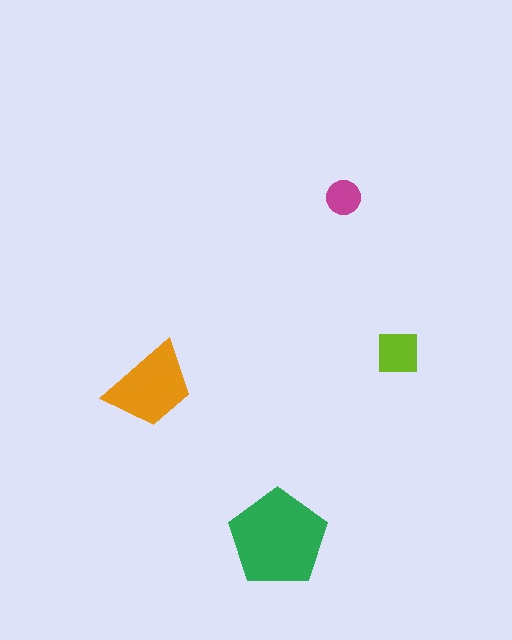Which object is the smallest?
The magenta circle.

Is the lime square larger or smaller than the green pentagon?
Smaller.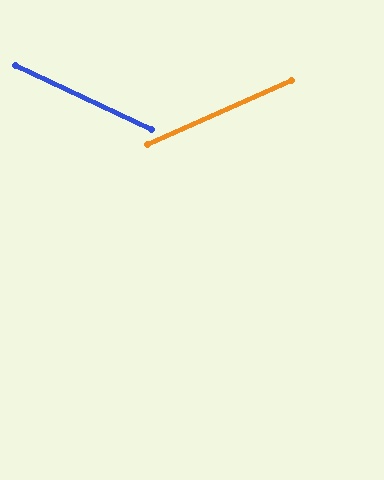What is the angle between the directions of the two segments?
Approximately 49 degrees.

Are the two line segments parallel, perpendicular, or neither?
Neither parallel nor perpendicular — they differ by about 49°.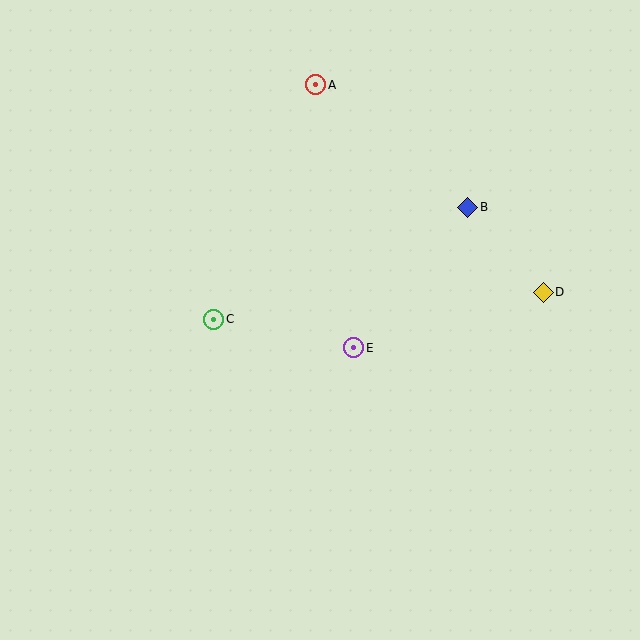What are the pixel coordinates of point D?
Point D is at (543, 292).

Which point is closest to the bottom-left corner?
Point C is closest to the bottom-left corner.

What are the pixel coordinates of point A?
Point A is at (316, 85).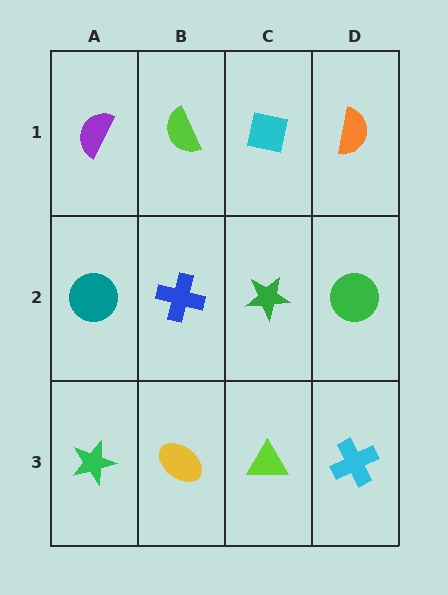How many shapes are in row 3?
4 shapes.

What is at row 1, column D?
An orange semicircle.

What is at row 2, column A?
A teal circle.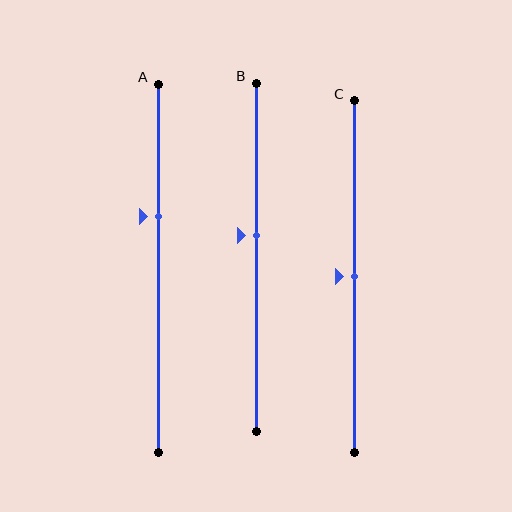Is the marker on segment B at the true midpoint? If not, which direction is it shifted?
No, the marker on segment B is shifted upward by about 6% of the segment length.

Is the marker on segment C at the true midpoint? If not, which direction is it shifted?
Yes, the marker on segment C is at the true midpoint.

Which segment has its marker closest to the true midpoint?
Segment C has its marker closest to the true midpoint.